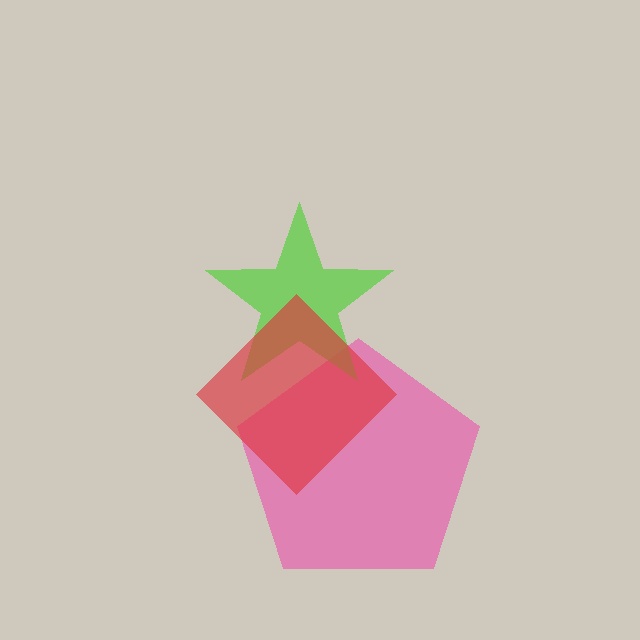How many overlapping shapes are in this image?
There are 3 overlapping shapes in the image.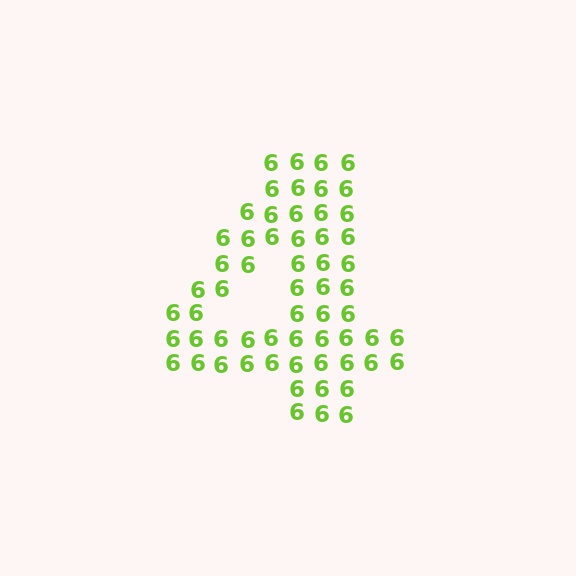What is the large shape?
The large shape is the digit 4.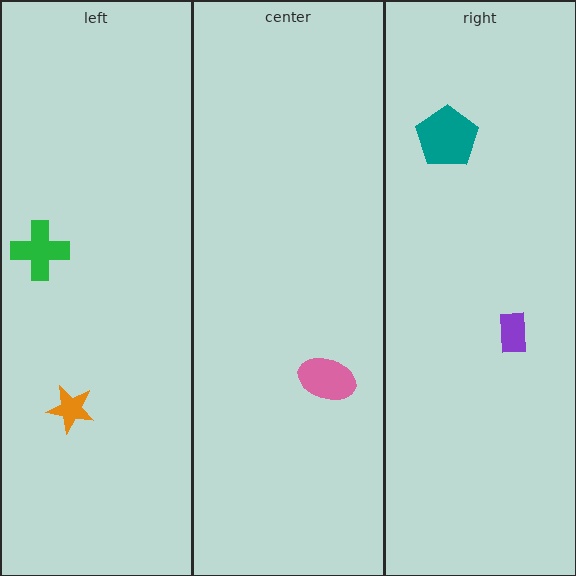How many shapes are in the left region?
2.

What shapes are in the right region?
The purple rectangle, the teal pentagon.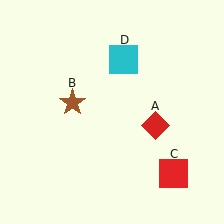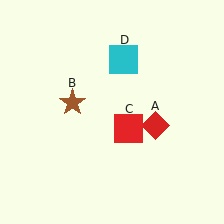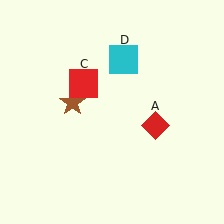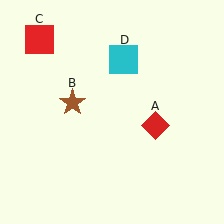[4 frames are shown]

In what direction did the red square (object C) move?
The red square (object C) moved up and to the left.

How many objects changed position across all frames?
1 object changed position: red square (object C).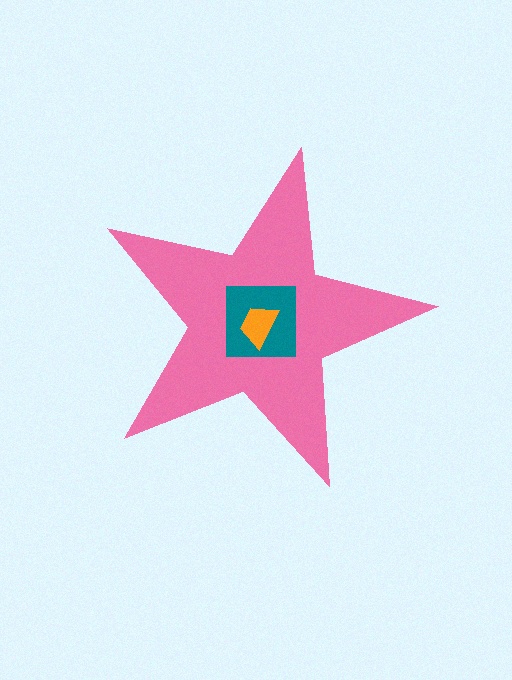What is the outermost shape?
The pink star.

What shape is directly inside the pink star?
The teal square.